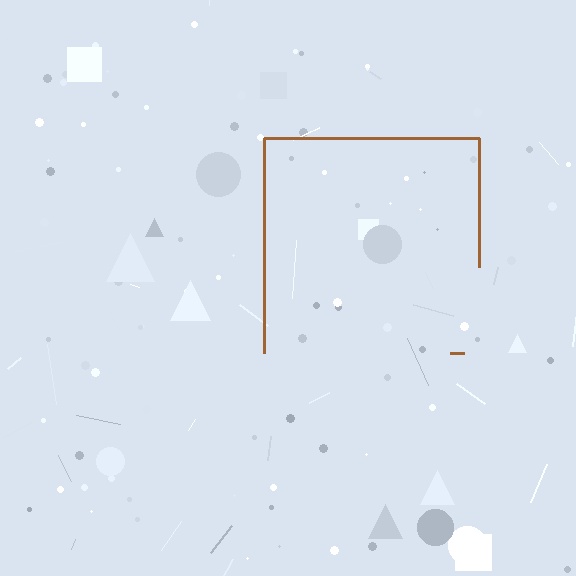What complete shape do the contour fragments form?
The contour fragments form a square.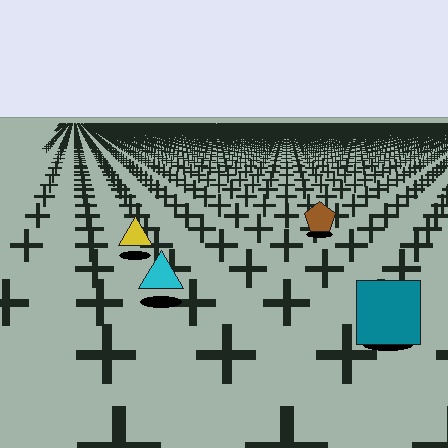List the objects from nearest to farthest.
From nearest to farthest: the teal square, the cyan triangle, the yellow triangle, the brown pentagon.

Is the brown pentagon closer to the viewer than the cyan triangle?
No. The cyan triangle is closer — you can tell from the texture gradient: the ground texture is coarser near it.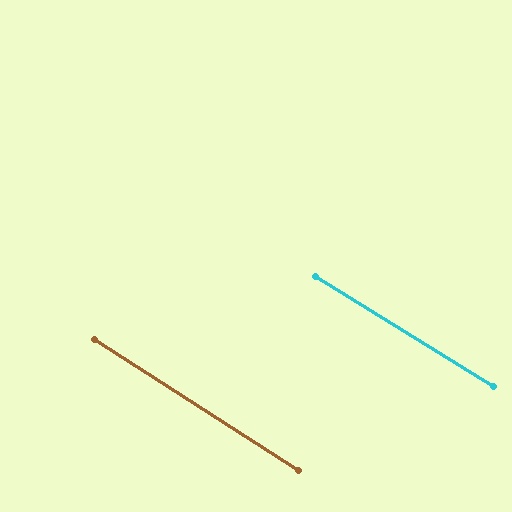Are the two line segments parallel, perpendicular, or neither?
Parallel — their directions differ by only 1.0°.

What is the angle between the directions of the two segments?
Approximately 1 degree.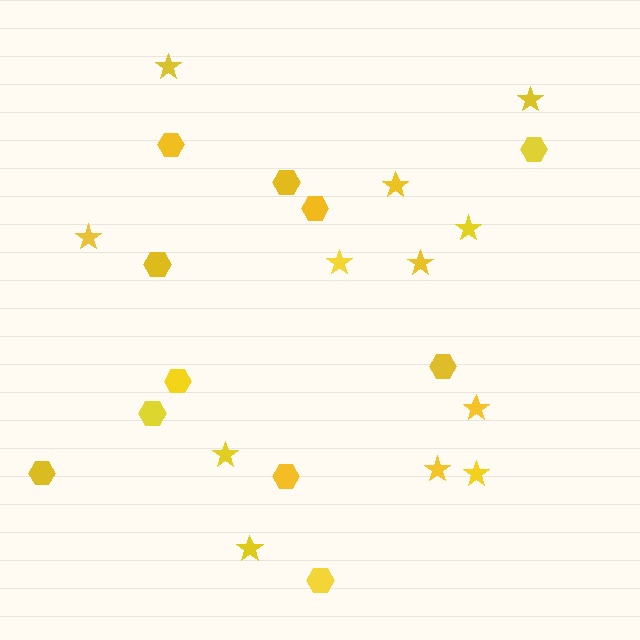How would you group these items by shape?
There are 2 groups: one group of stars (12) and one group of hexagons (11).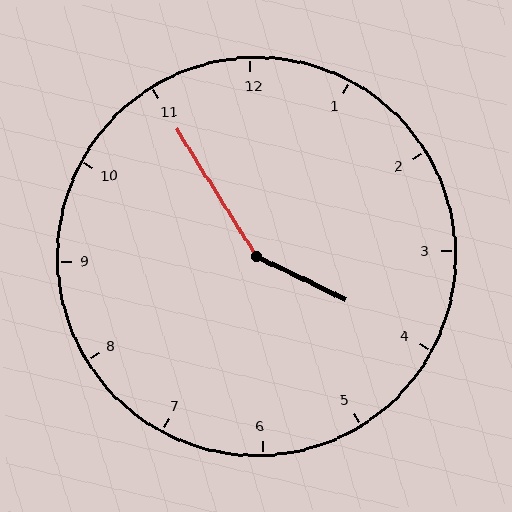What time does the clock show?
3:55.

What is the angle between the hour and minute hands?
Approximately 148 degrees.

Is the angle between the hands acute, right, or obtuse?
It is obtuse.